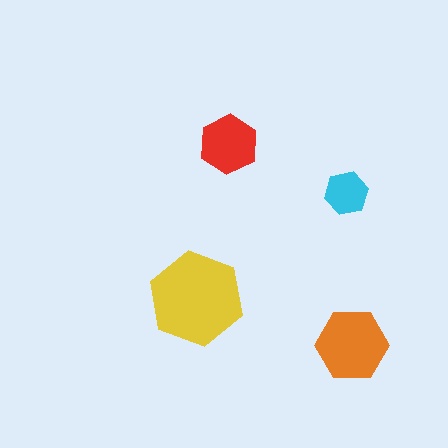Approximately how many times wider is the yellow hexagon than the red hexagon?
About 1.5 times wider.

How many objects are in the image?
There are 4 objects in the image.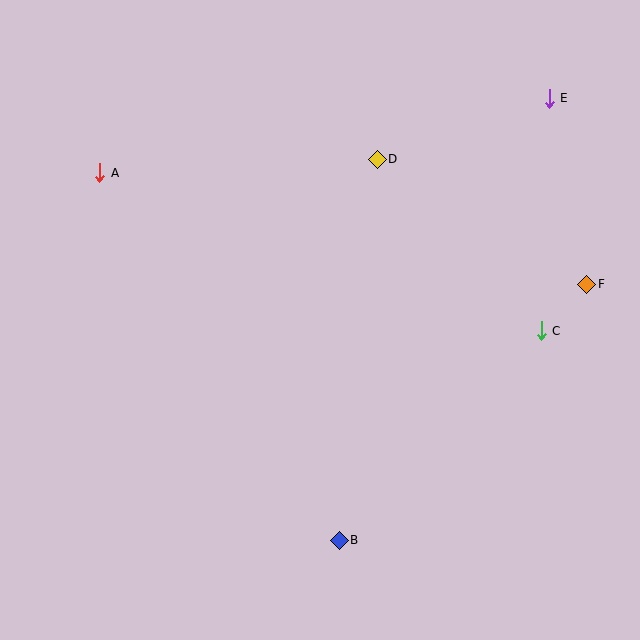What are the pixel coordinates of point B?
Point B is at (339, 540).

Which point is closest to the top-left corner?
Point A is closest to the top-left corner.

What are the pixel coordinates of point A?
Point A is at (100, 173).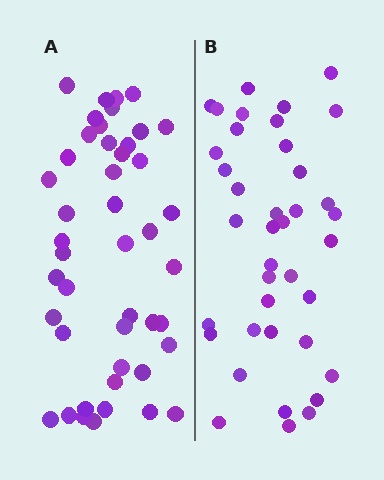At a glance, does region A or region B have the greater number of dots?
Region A (the left region) has more dots.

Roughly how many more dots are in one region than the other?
Region A has about 6 more dots than region B.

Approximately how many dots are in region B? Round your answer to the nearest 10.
About 40 dots. (The exact count is 39, which rounds to 40.)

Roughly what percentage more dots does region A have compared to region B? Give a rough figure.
About 15% more.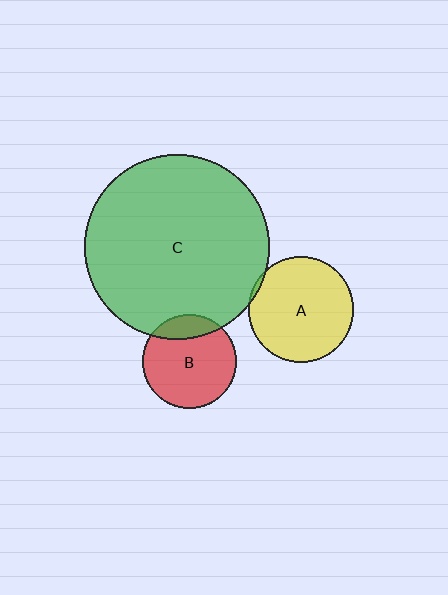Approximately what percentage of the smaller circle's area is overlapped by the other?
Approximately 5%.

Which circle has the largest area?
Circle C (green).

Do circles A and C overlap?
Yes.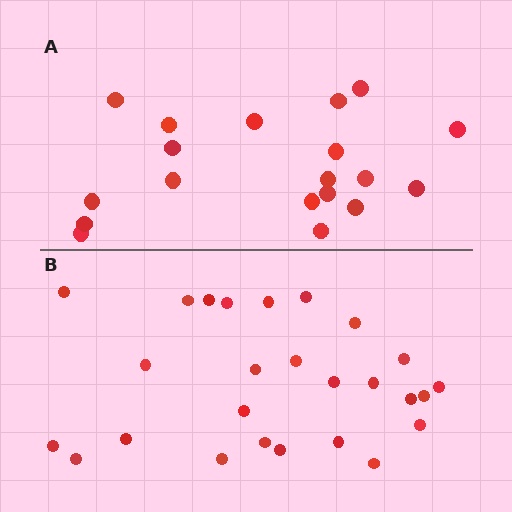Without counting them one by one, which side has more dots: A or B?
Region B (the bottom region) has more dots.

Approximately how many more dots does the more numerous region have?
Region B has roughly 8 or so more dots than region A.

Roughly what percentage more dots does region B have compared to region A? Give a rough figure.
About 35% more.